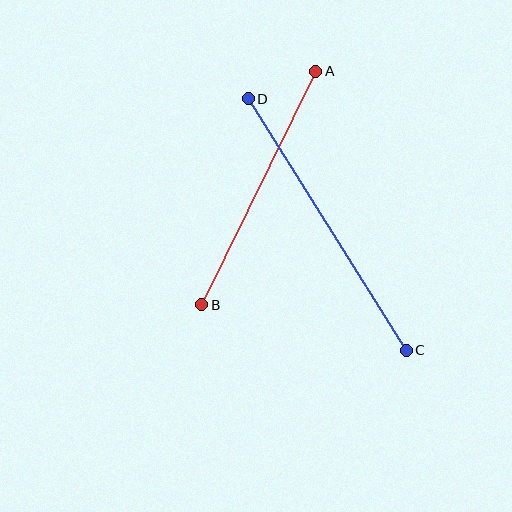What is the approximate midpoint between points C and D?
The midpoint is at approximately (327, 225) pixels.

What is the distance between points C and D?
The distance is approximately 297 pixels.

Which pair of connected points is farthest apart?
Points C and D are farthest apart.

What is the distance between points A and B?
The distance is approximately 260 pixels.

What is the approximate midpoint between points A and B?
The midpoint is at approximately (259, 188) pixels.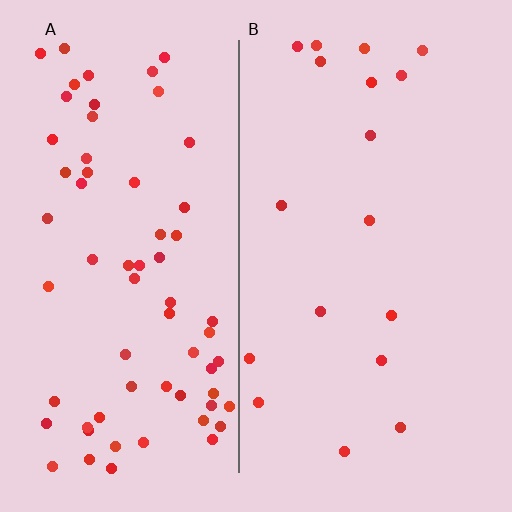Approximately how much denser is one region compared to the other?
Approximately 3.8× — region A over region B.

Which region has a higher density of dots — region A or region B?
A (the left).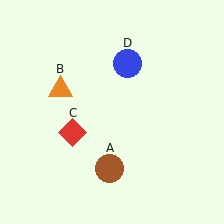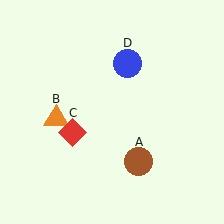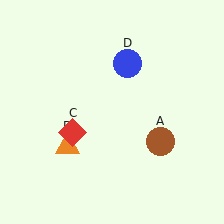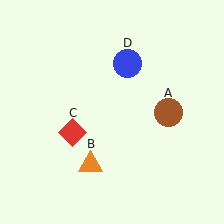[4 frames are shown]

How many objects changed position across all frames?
2 objects changed position: brown circle (object A), orange triangle (object B).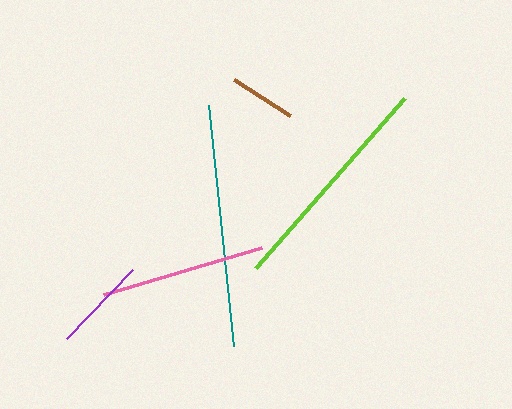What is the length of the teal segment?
The teal segment is approximately 242 pixels long.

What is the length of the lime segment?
The lime segment is approximately 226 pixels long.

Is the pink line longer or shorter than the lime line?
The lime line is longer than the pink line.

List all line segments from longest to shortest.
From longest to shortest: teal, lime, pink, purple, brown.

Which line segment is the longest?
The teal line is the longest at approximately 242 pixels.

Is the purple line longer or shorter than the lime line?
The lime line is longer than the purple line.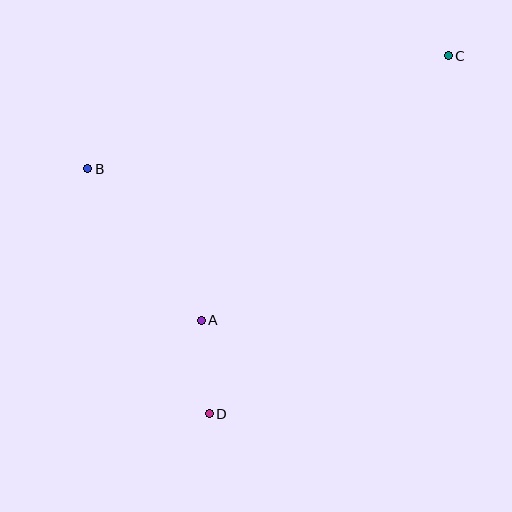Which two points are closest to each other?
Points A and D are closest to each other.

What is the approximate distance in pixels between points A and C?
The distance between A and C is approximately 362 pixels.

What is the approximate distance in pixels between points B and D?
The distance between B and D is approximately 274 pixels.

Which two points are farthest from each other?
Points C and D are farthest from each other.